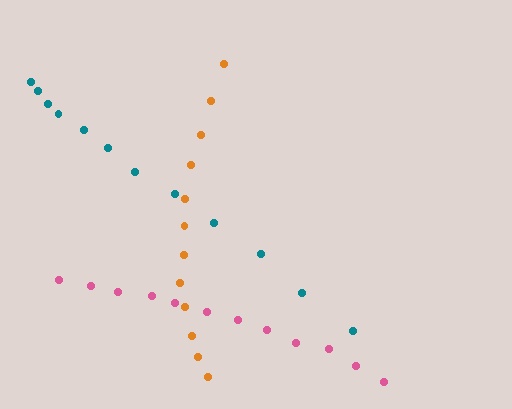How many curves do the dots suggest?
There are 3 distinct paths.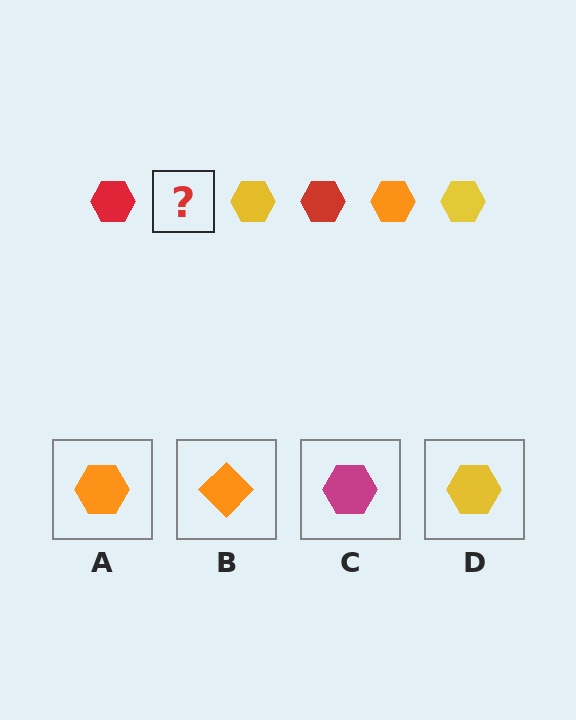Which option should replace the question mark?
Option A.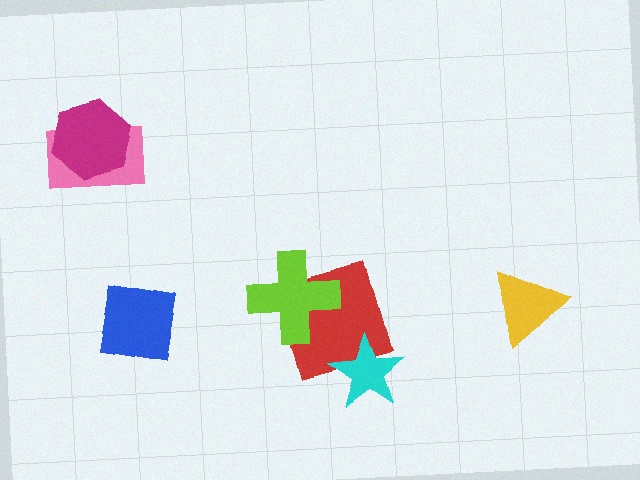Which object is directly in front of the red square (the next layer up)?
The cyan star is directly in front of the red square.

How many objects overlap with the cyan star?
1 object overlaps with the cyan star.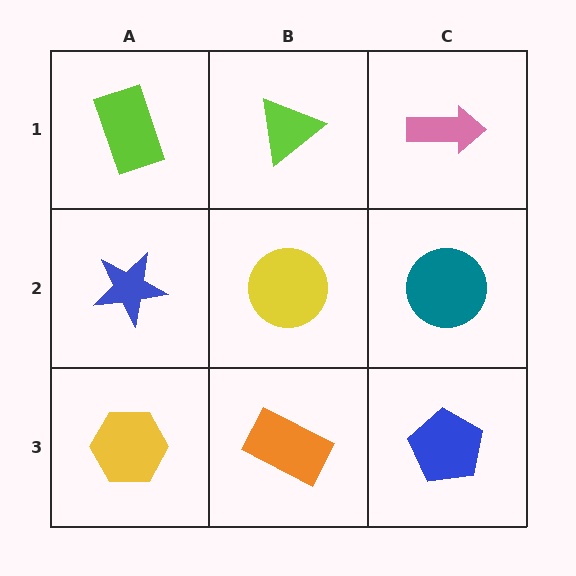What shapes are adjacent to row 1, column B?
A yellow circle (row 2, column B), a lime rectangle (row 1, column A), a pink arrow (row 1, column C).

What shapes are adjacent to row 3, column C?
A teal circle (row 2, column C), an orange rectangle (row 3, column B).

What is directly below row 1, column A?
A blue star.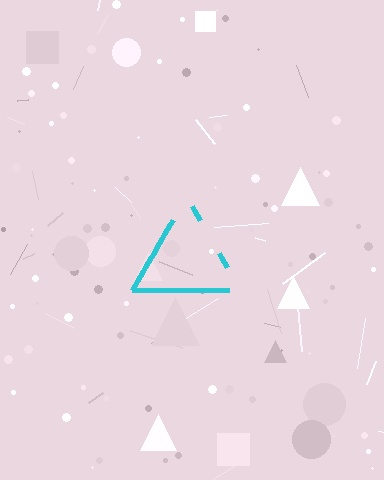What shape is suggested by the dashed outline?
The dashed outline suggests a triangle.